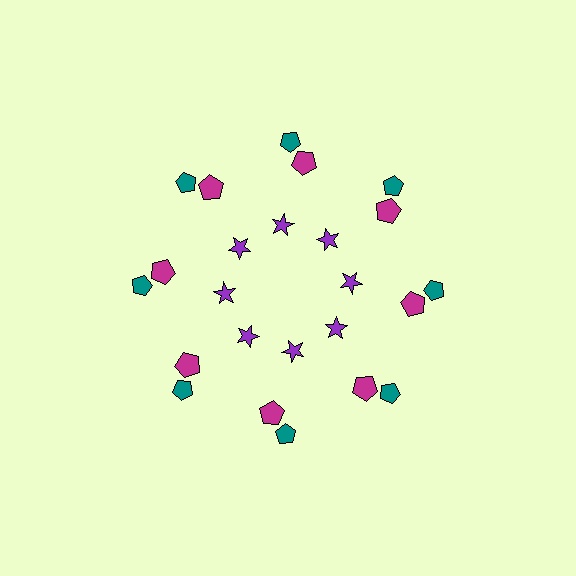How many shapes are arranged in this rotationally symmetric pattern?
There are 24 shapes, arranged in 8 groups of 3.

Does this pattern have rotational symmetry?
Yes, this pattern has 8-fold rotational symmetry. It looks the same after rotating 45 degrees around the center.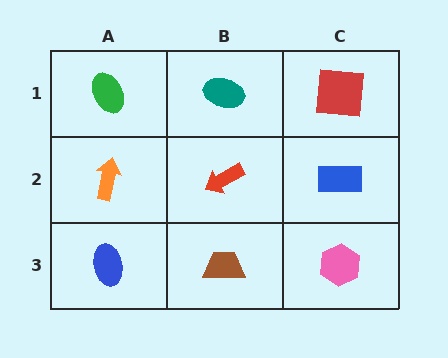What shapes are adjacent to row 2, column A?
A green ellipse (row 1, column A), a blue ellipse (row 3, column A), a red arrow (row 2, column B).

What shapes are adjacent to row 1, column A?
An orange arrow (row 2, column A), a teal ellipse (row 1, column B).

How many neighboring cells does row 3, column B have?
3.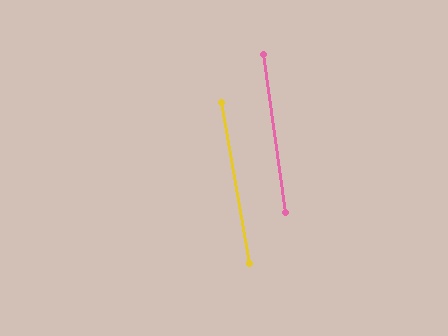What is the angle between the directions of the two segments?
Approximately 2 degrees.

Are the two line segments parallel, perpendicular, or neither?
Parallel — their directions differ by only 1.9°.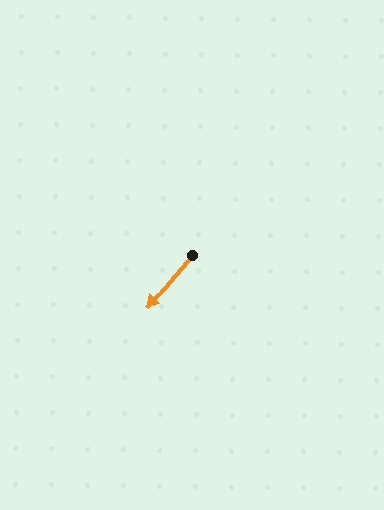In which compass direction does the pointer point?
Southwest.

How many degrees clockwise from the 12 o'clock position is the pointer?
Approximately 220 degrees.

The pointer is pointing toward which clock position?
Roughly 7 o'clock.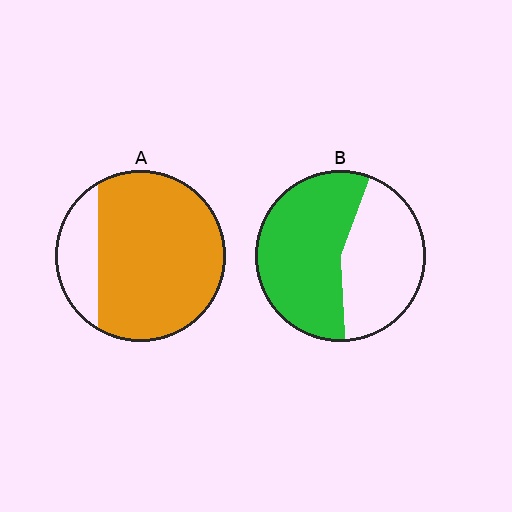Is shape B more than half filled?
Yes.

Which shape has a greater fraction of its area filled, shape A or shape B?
Shape A.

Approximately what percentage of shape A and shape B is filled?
A is approximately 80% and B is approximately 55%.